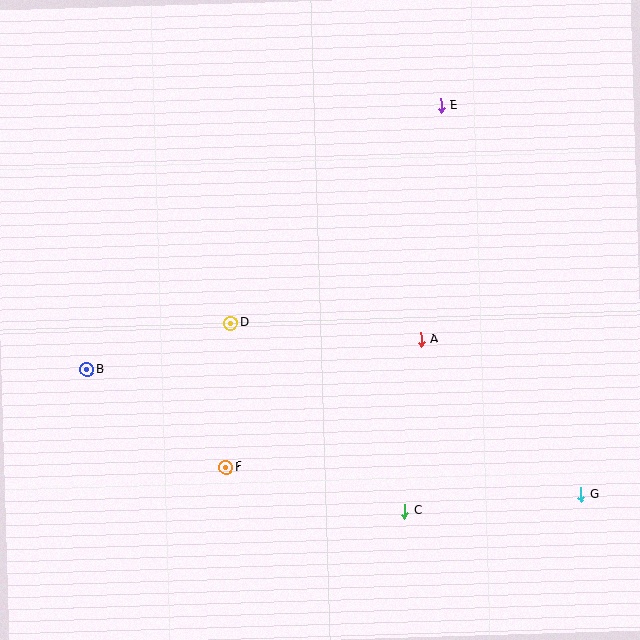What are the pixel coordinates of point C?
Point C is at (404, 511).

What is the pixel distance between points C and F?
The distance between C and F is 184 pixels.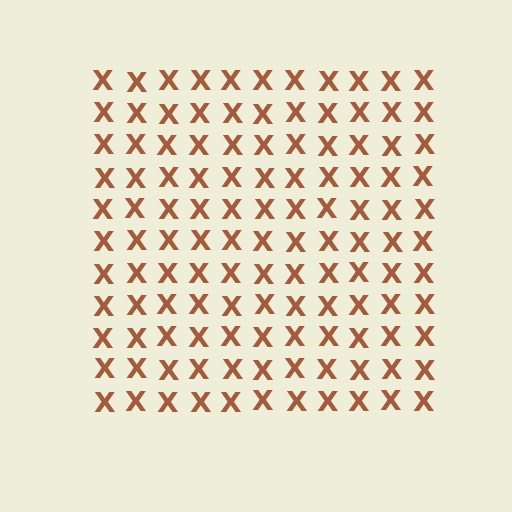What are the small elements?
The small elements are letter X's.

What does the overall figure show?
The overall figure shows a square.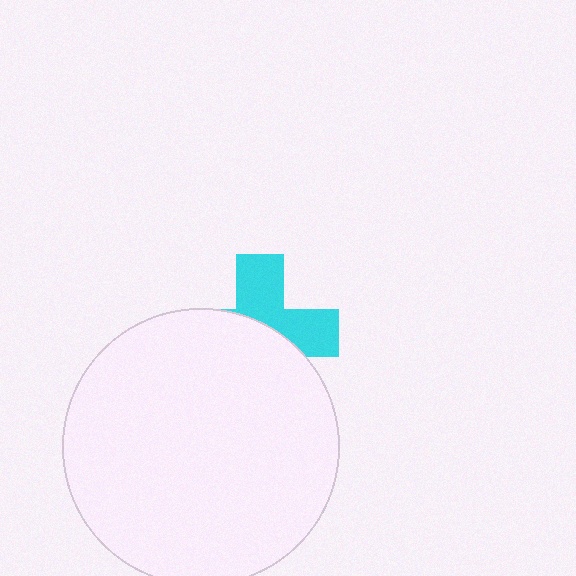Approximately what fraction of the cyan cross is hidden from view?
Roughly 56% of the cyan cross is hidden behind the white circle.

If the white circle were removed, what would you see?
You would see the complete cyan cross.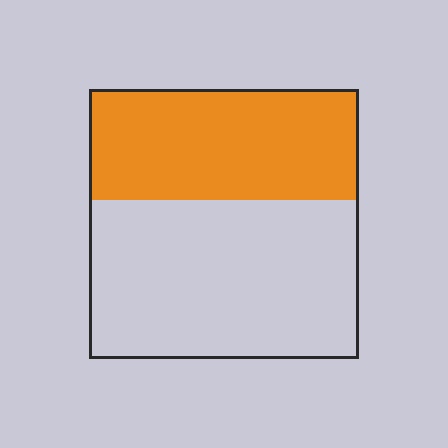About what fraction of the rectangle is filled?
About two fifths (2/5).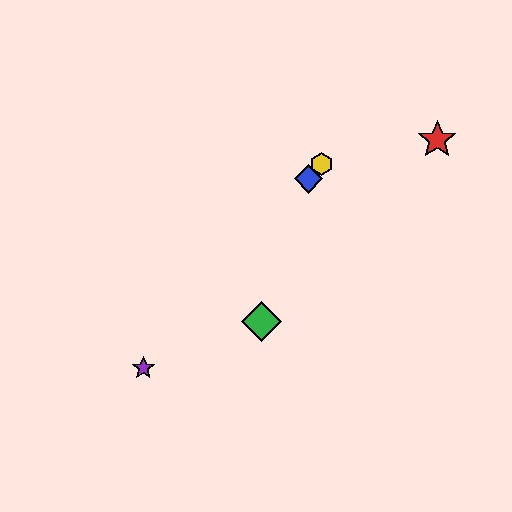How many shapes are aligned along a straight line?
3 shapes (the blue diamond, the yellow hexagon, the purple star) are aligned along a straight line.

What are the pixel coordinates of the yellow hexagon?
The yellow hexagon is at (321, 164).